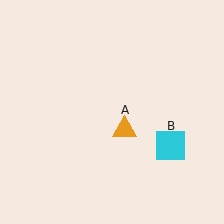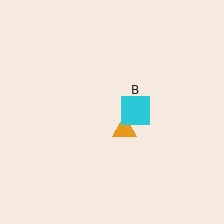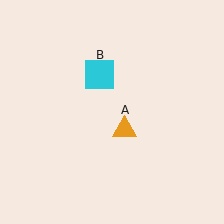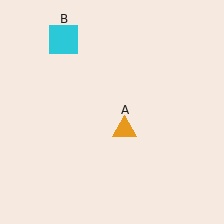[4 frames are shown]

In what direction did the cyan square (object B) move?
The cyan square (object B) moved up and to the left.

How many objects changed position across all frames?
1 object changed position: cyan square (object B).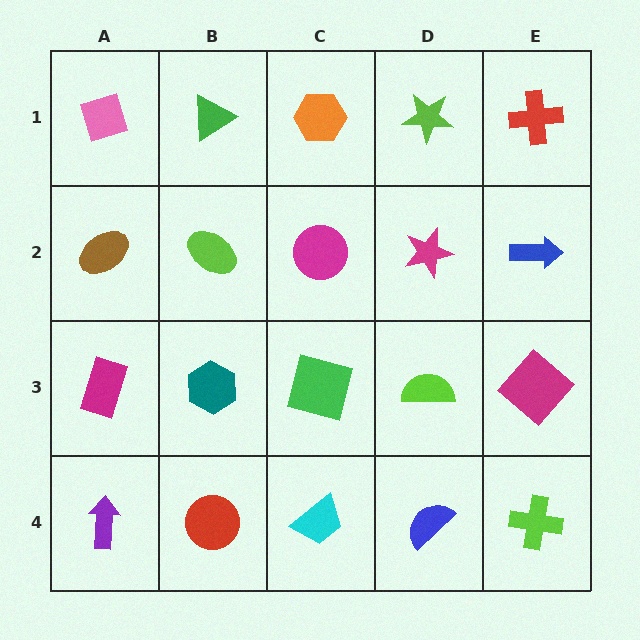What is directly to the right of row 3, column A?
A teal hexagon.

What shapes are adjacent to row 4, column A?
A magenta rectangle (row 3, column A), a red circle (row 4, column B).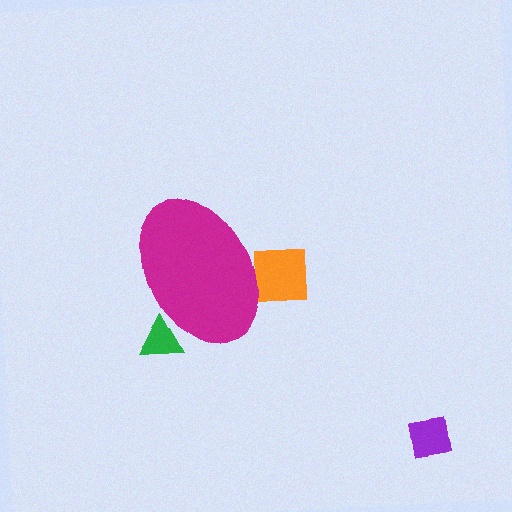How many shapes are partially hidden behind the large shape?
2 shapes are partially hidden.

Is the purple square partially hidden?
No, the purple square is fully visible.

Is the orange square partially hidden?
Yes, the orange square is partially hidden behind the magenta ellipse.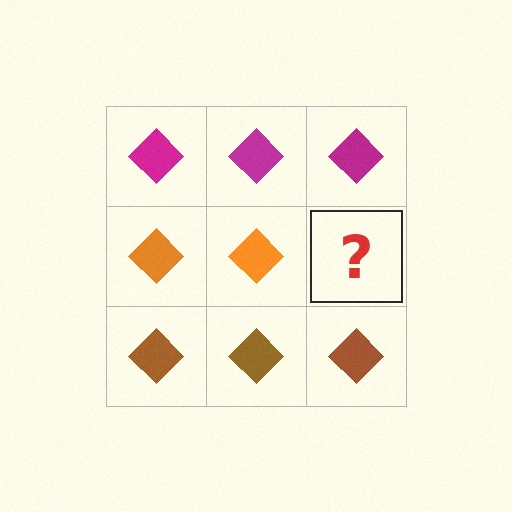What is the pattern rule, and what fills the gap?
The rule is that each row has a consistent color. The gap should be filled with an orange diamond.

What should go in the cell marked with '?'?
The missing cell should contain an orange diamond.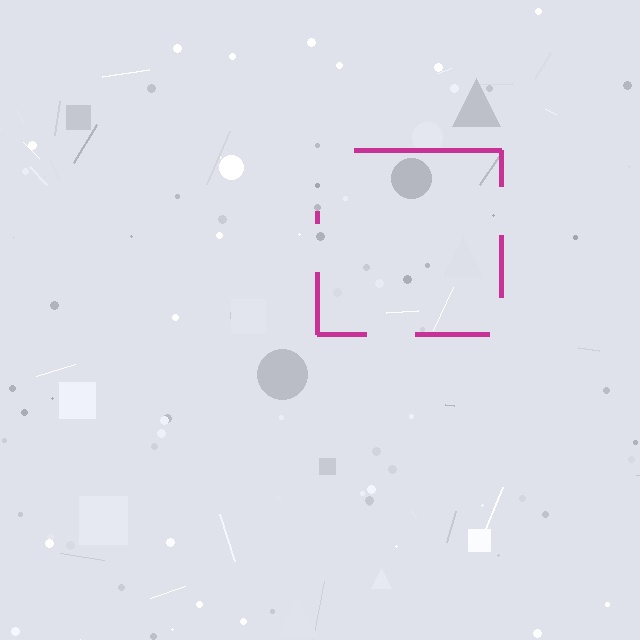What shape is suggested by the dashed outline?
The dashed outline suggests a square.